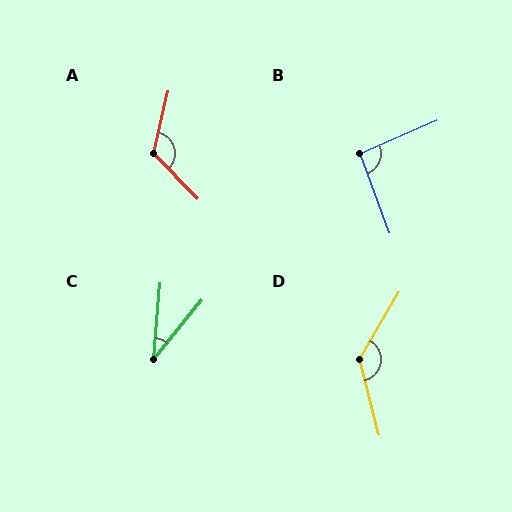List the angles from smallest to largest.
C (34°), B (93°), A (123°), D (135°).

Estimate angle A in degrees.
Approximately 123 degrees.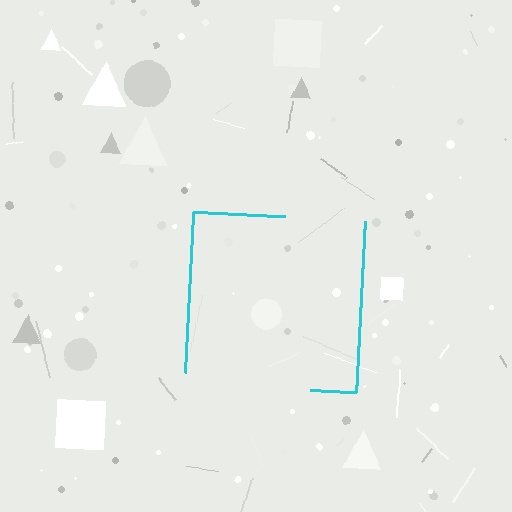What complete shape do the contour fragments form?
The contour fragments form a square.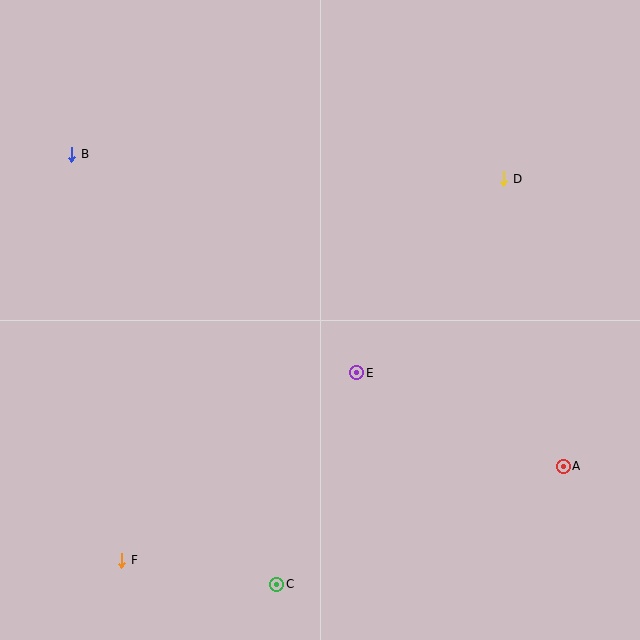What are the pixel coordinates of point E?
Point E is at (357, 373).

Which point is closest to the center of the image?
Point E at (357, 373) is closest to the center.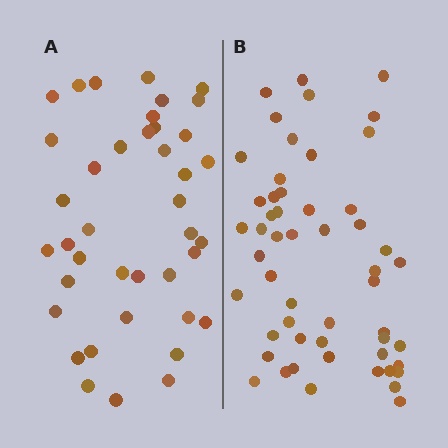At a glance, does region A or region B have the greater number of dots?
Region B (the right region) has more dots.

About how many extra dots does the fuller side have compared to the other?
Region B has approximately 15 more dots than region A.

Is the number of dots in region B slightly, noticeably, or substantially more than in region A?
Region B has noticeably more, but not dramatically so. The ratio is roughly 1.3 to 1.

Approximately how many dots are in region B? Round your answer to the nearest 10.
About 50 dots. (The exact count is 53, which rounds to 50.)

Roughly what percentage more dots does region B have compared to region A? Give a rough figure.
About 30% more.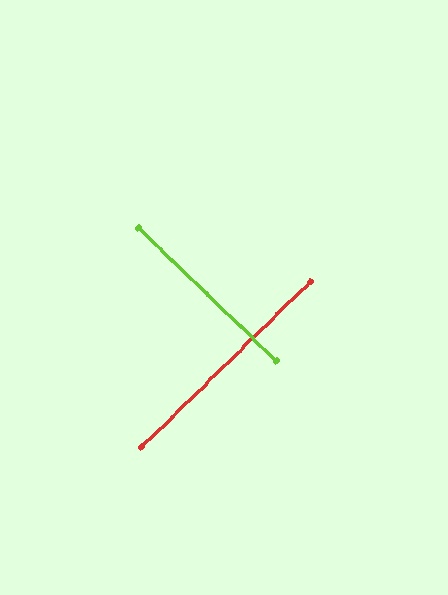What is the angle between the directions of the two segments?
Approximately 89 degrees.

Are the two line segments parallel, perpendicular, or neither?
Perpendicular — they meet at approximately 89°.